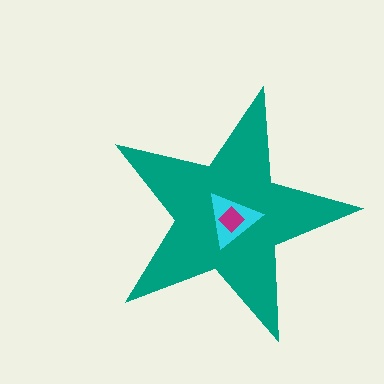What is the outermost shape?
The teal star.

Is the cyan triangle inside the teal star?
Yes.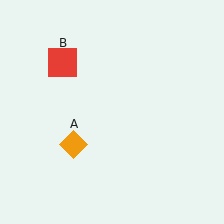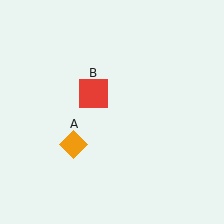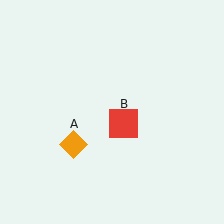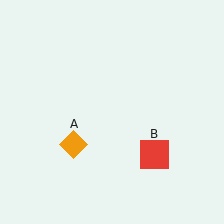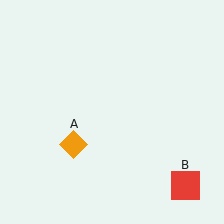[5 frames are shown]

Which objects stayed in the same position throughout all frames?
Orange diamond (object A) remained stationary.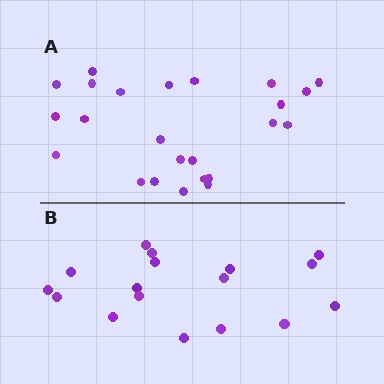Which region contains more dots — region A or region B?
Region A (the top region) has more dots.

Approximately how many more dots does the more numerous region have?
Region A has roughly 8 or so more dots than region B.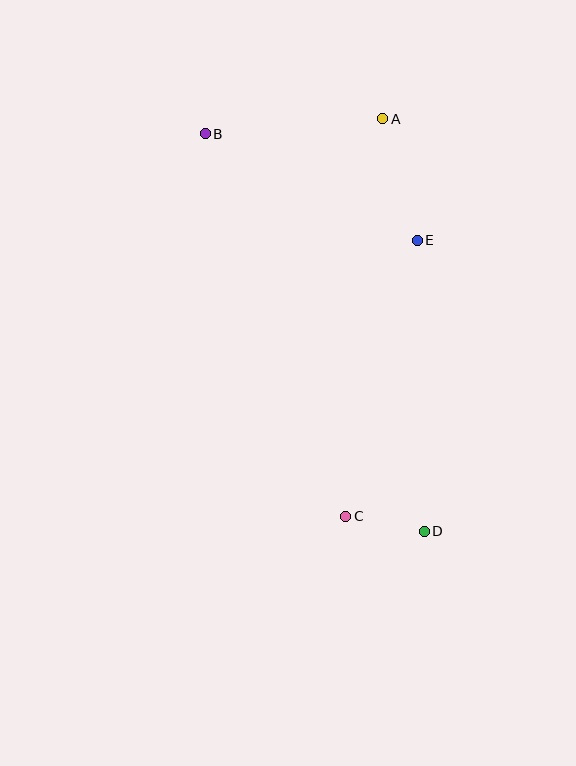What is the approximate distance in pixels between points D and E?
The distance between D and E is approximately 291 pixels.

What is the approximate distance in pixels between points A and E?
The distance between A and E is approximately 126 pixels.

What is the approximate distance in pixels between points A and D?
The distance between A and D is approximately 415 pixels.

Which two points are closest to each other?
Points C and D are closest to each other.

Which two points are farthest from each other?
Points B and D are farthest from each other.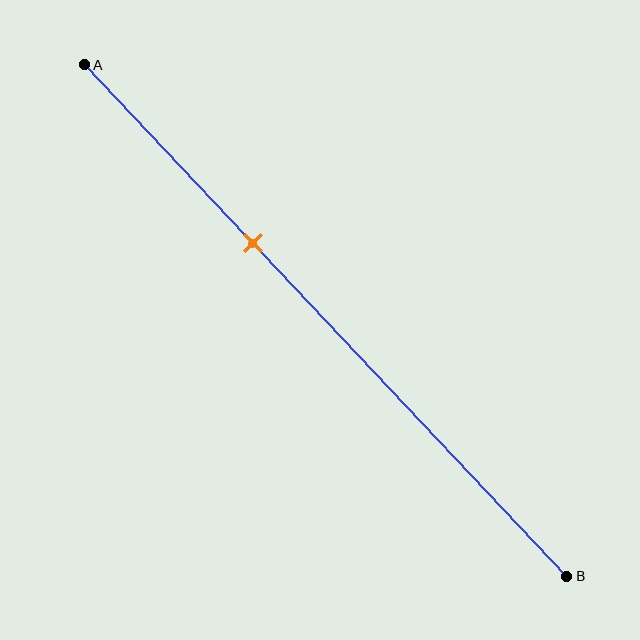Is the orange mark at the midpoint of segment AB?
No, the mark is at about 35% from A, not at the 50% midpoint.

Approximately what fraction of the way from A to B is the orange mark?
The orange mark is approximately 35% of the way from A to B.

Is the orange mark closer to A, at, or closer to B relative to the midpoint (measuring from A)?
The orange mark is closer to point A than the midpoint of segment AB.